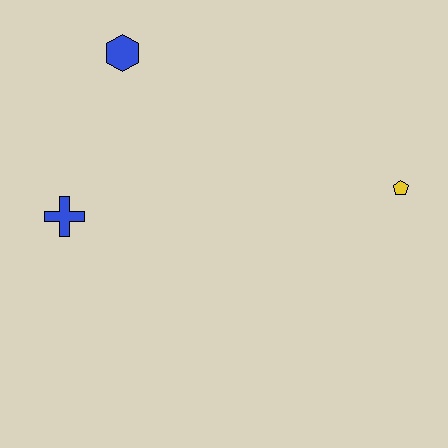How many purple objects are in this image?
There are no purple objects.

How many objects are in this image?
There are 3 objects.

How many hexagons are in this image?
There is 1 hexagon.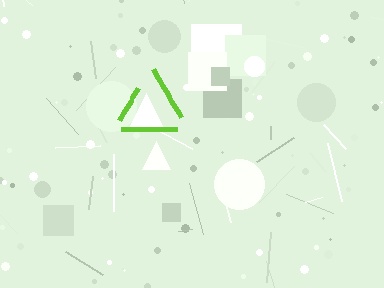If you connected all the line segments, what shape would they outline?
They would outline a triangle.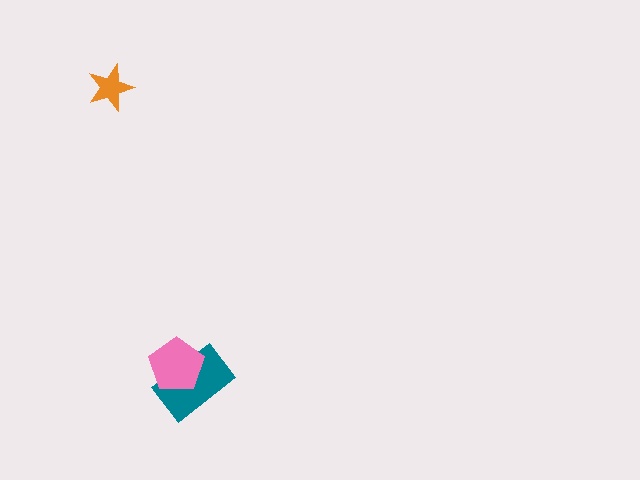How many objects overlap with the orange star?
0 objects overlap with the orange star.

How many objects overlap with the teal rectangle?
1 object overlaps with the teal rectangle.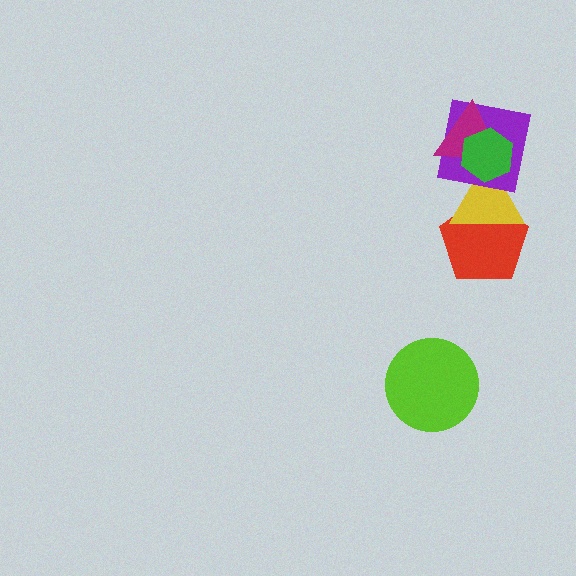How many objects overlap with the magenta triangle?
3 objects overlap with the magenta triangle.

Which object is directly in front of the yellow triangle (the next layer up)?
The purple square is directly in front of the yellow triangle.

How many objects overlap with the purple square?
3 objects overlap with the purple square.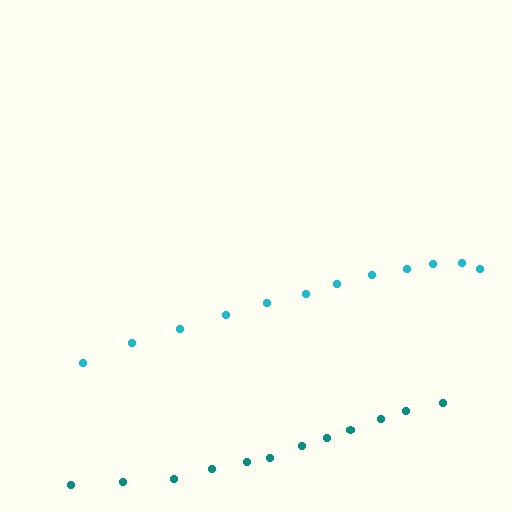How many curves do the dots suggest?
There are 2 distinct paths.